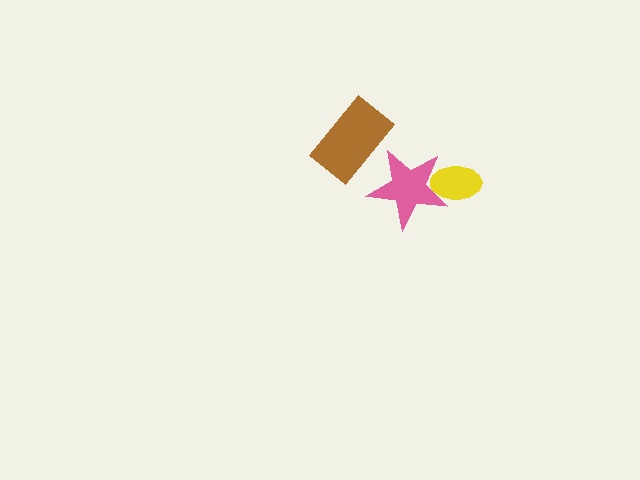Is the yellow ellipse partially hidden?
Yes, it is partially covered by another shape.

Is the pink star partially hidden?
No, no other shape covers it.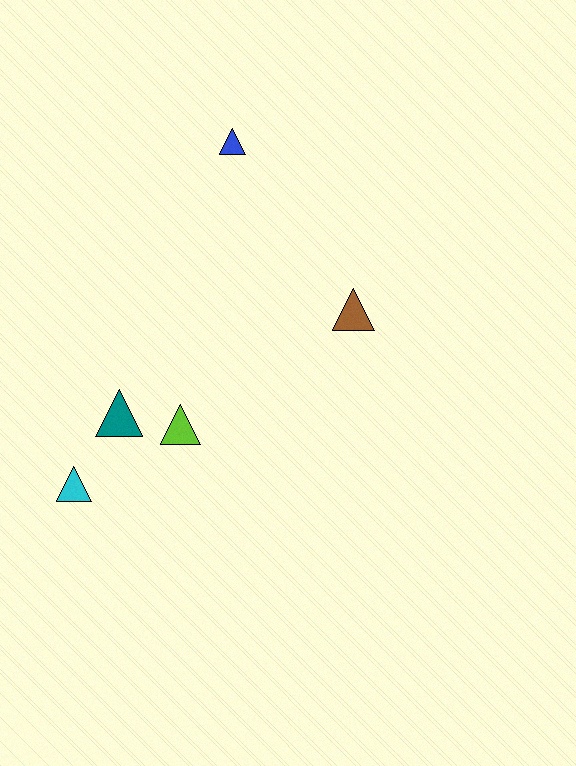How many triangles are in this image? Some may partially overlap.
There are 5 triangles.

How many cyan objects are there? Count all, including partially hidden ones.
There is 1 cyan object.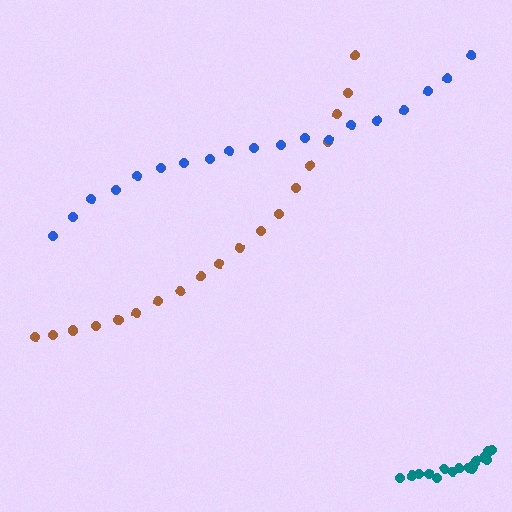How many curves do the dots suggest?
There are 3 distinct paths.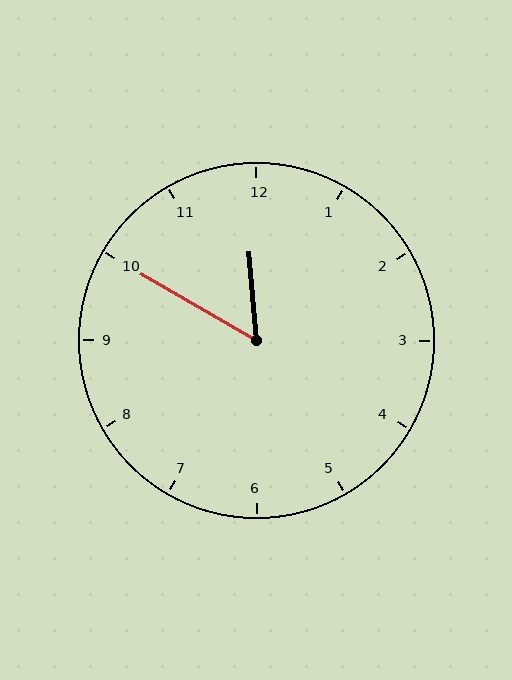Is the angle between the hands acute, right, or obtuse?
It is acute.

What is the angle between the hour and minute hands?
Approximately 55 degrees.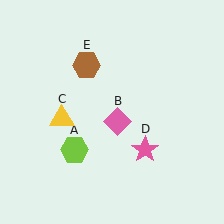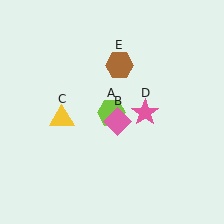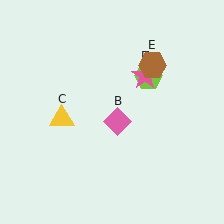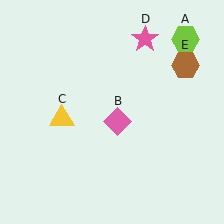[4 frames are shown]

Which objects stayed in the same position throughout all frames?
Pink diamond (object B) and yellow triangle (object C) remained stationary.